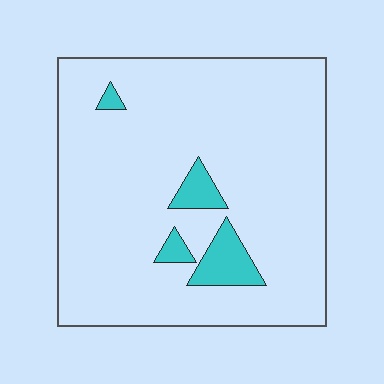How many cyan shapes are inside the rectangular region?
4.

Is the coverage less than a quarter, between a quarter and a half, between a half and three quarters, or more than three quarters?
Less than a quarter.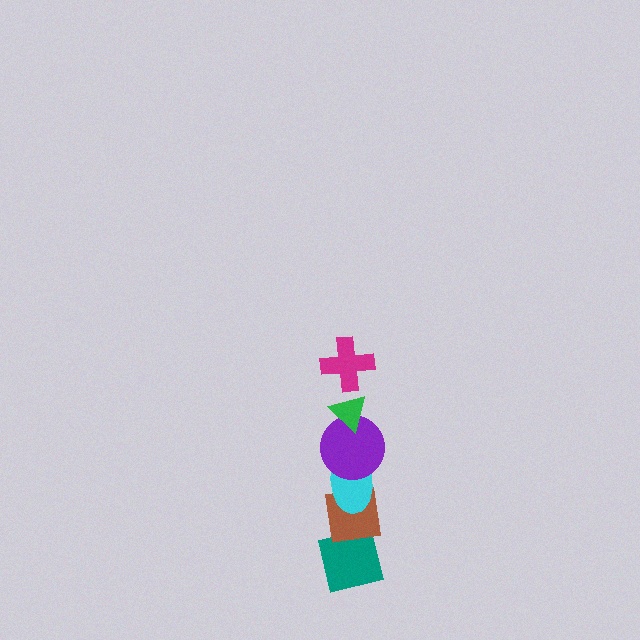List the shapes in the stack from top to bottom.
From top to bottom: the magenta cross, the green triangle, the purple circle, the cyan ellipse, the brown square, the teal square.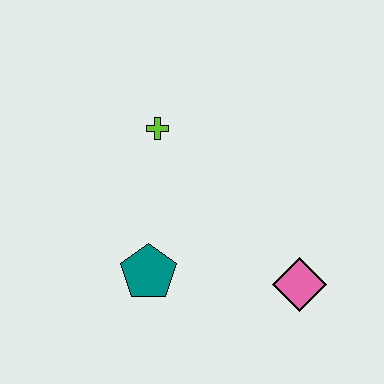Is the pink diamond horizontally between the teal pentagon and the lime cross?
No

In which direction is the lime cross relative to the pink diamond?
The lime cross is above the pink diamond.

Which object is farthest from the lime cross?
The pink diamond is farthest from the lime cross.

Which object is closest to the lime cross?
The teal pentagon is closest to the lime cross.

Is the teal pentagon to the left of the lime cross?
Yes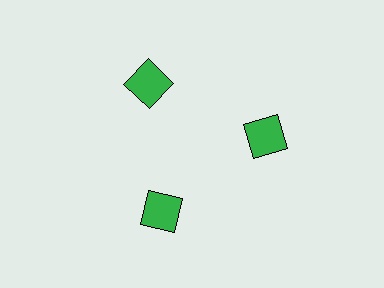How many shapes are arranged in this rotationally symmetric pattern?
There are 3 shapes, arranged in 3 groups of 1.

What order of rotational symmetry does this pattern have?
This pattern has 3-fold rotational symmetry.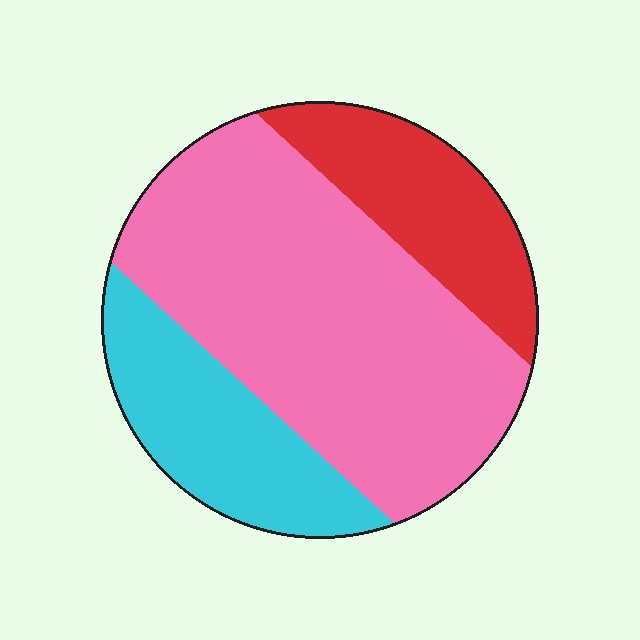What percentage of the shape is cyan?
Cyan takes up less than a quarter of the shape.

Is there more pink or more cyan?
Pink.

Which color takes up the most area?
Pink, at roughly 60%.